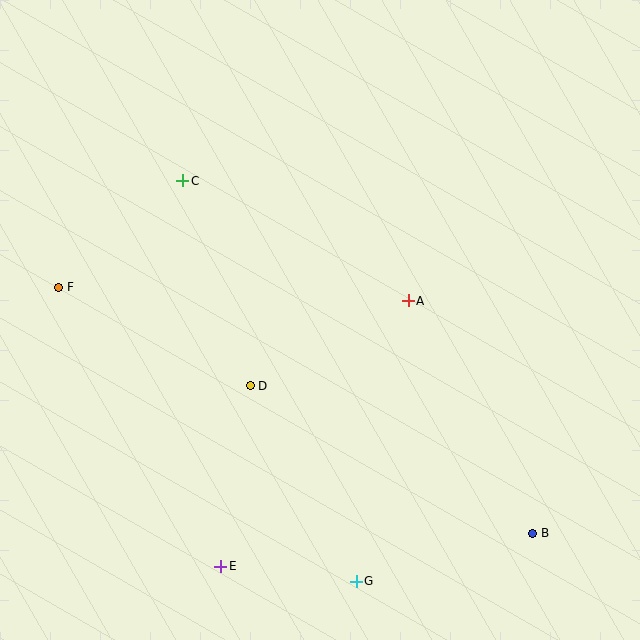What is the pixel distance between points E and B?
The distance between E and B is 314 pixels.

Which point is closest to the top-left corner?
Point C is closest to the top-left corner.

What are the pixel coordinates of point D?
Point D is at (250, 386).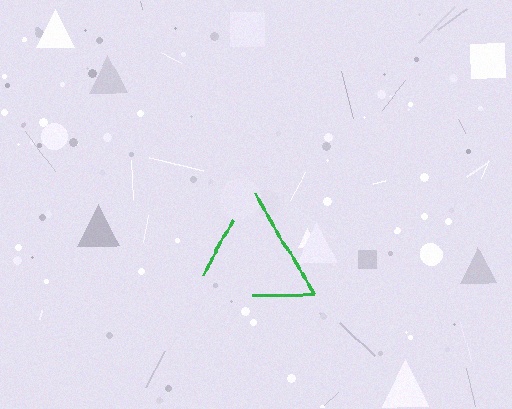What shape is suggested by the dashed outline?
The dashed outline suggests a triangle.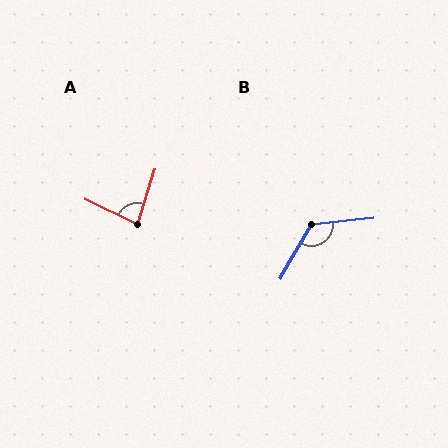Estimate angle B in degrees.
Approximately 126 degrees.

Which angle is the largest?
B, at approximately 126 degrees.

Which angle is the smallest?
A, at approximately 81 degrees.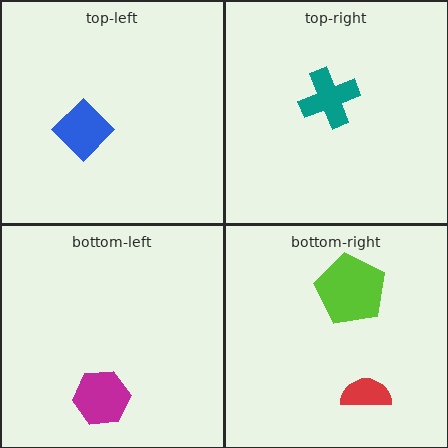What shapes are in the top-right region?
The teal cross.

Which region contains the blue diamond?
The top-left region.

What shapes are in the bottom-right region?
The red semicircle, the lime pentagon.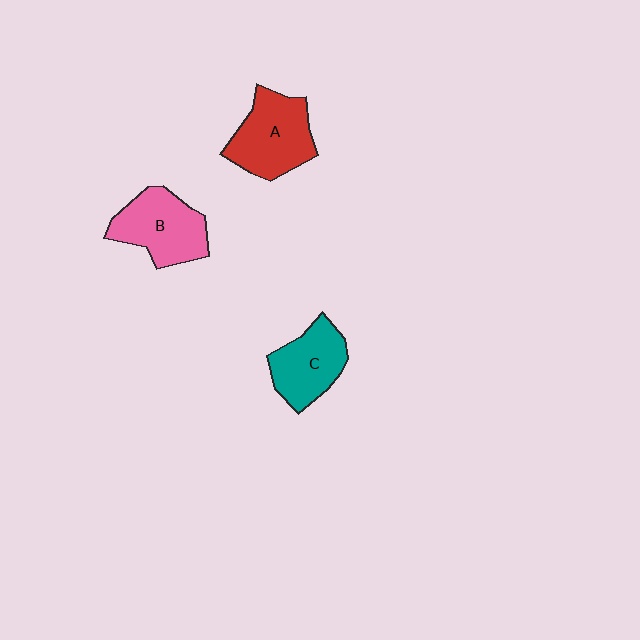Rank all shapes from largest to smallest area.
From largest to smallest: A (red), B (pink), C (teal).